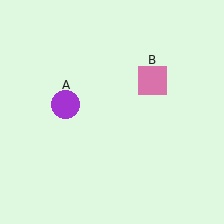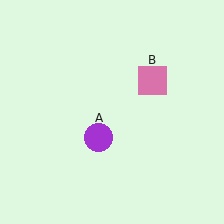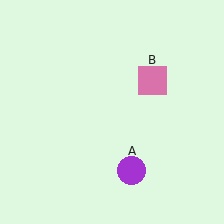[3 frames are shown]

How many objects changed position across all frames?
1 object changed position: purple circle (object A).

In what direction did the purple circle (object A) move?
The purple circle (object A) moved down and to the right.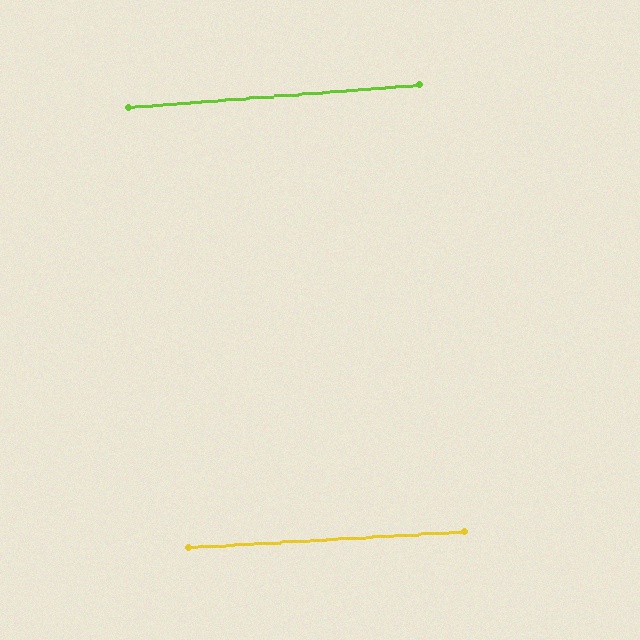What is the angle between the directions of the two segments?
Approximately 1 degree.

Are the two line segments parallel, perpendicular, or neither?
Parallel — their directions differ by only 1.3°.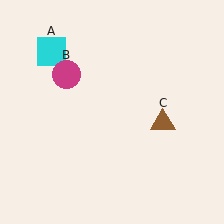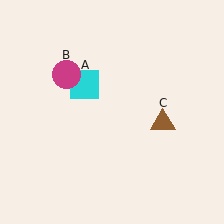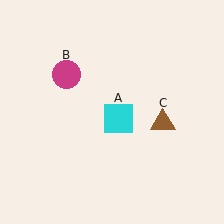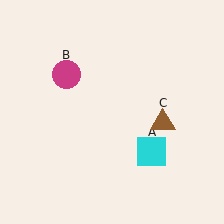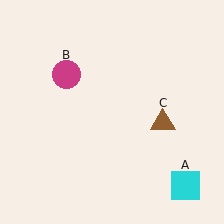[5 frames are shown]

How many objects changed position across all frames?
1 object changed position: cyan square (object A).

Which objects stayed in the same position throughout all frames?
Magenta circle (object B) and brown triangle (object C) remained stationary.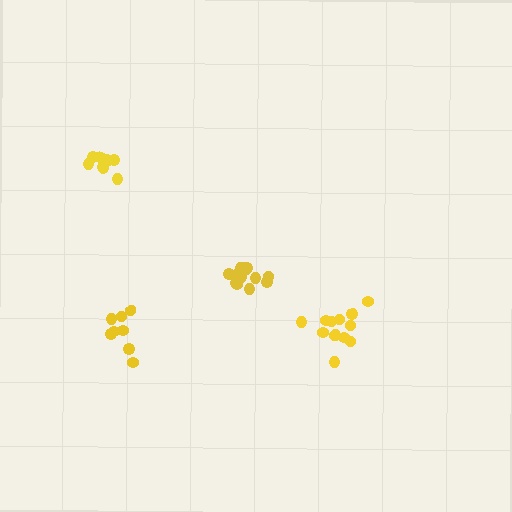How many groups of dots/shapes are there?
There are 4 groups.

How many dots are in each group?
Group 1: 13 dots, Group 2: 13 dots, Group 3: 8 dots, Group 4: 10 dots (44 total).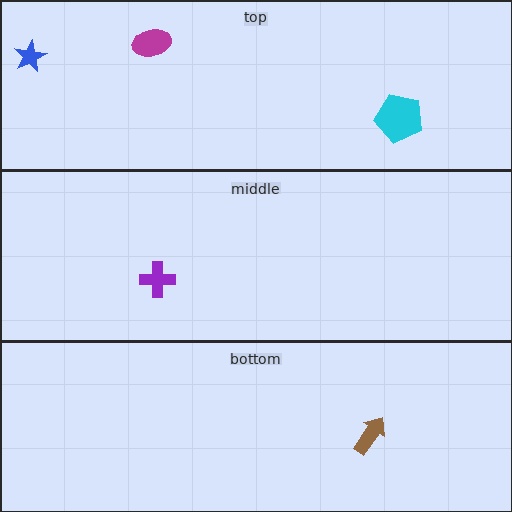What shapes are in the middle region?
The purple cross.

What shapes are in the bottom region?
The brown arrow.